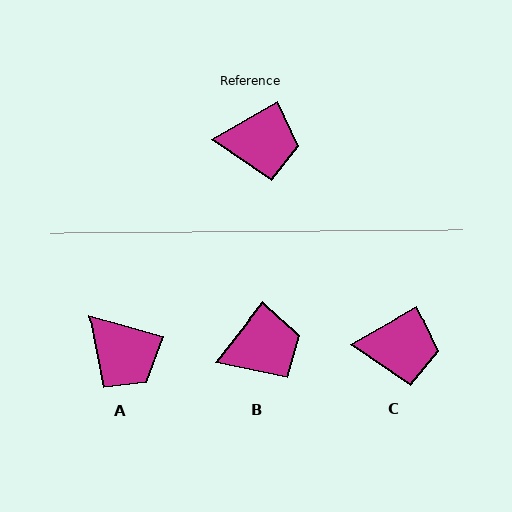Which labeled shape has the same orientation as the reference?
C.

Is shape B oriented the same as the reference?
No, it is off by about 22 degrees.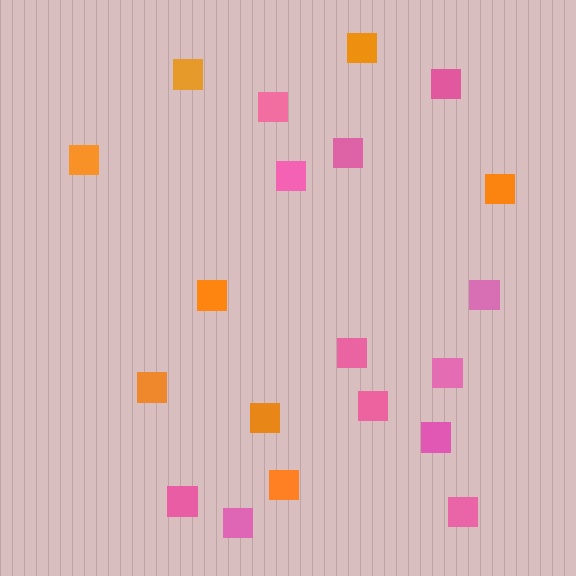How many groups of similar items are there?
There are 2 groups: one group of pink squares (12) and one group of orange squares (8).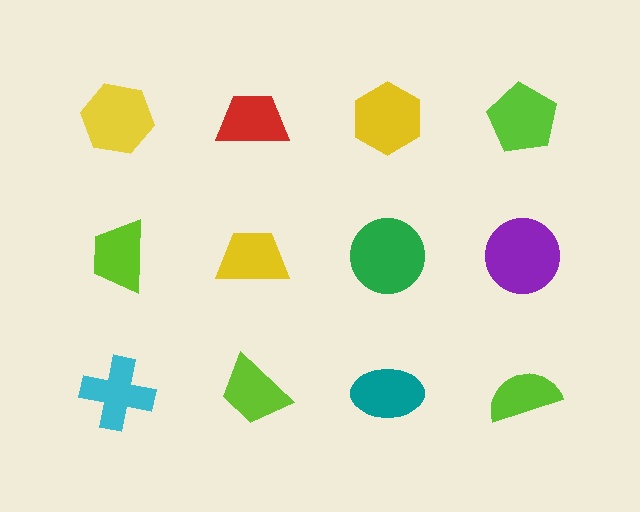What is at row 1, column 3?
A yellow hexagon.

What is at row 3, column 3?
A teal ellipse.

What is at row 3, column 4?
A lime semicircle.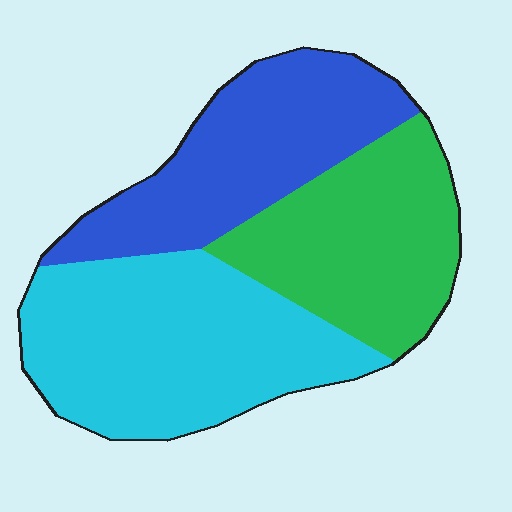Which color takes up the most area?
Cyan, at roughly 40%.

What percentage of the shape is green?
Green covers roughly 30% of the shape.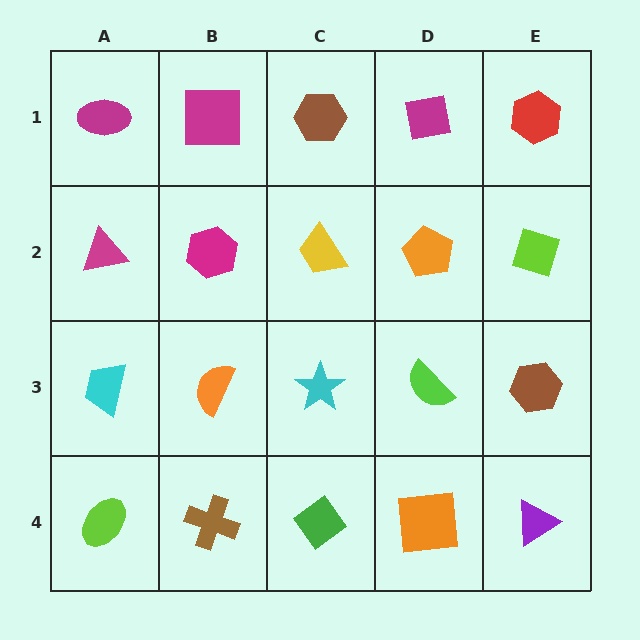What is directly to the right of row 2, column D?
A lime diamond.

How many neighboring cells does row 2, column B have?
4.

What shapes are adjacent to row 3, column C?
A yellow trapezoid (row 2, column C), a green diamond (row 4, column C), an orange semicircle (row 3, column B), a lime semicircle (row 3, column D).